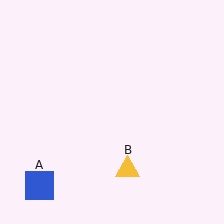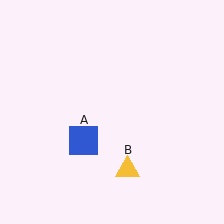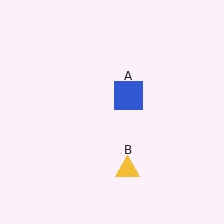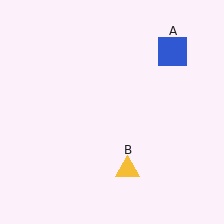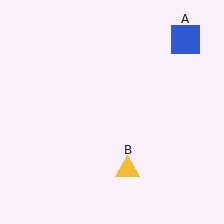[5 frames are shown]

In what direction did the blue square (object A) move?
The blue square (object A) moved up and to the right.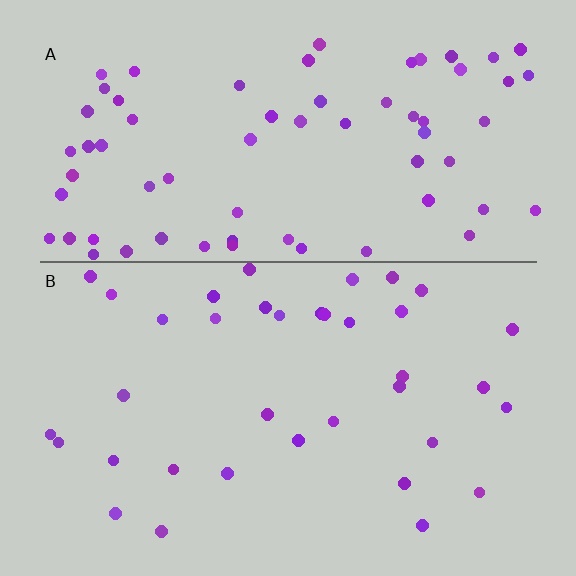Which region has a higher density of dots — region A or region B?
A (the top).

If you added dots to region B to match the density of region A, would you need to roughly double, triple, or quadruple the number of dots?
Approximately double.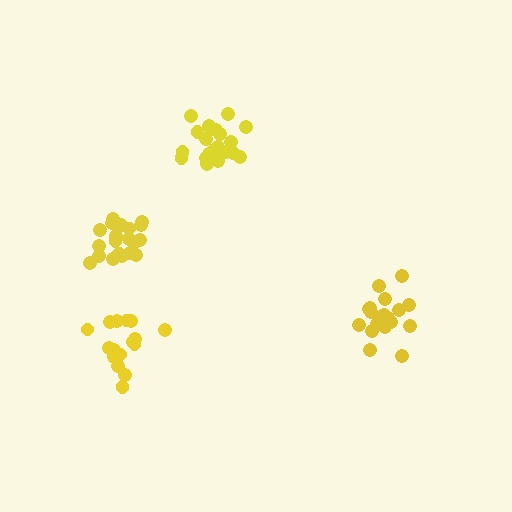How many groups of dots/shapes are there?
There are 4 groups.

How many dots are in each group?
Group 1: 16 dots, Group 2: 20 dots, Group 3: 21 dots, Group 4: 19 dots (76 total).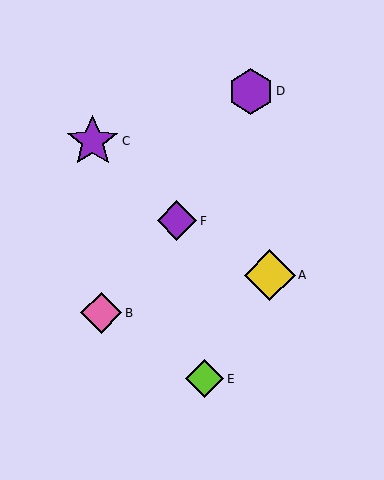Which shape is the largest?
The purple star (labeled C) is the largest.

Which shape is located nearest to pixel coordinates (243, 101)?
The purple hexagon (labeled D) at (251, 91) is nearest to that location.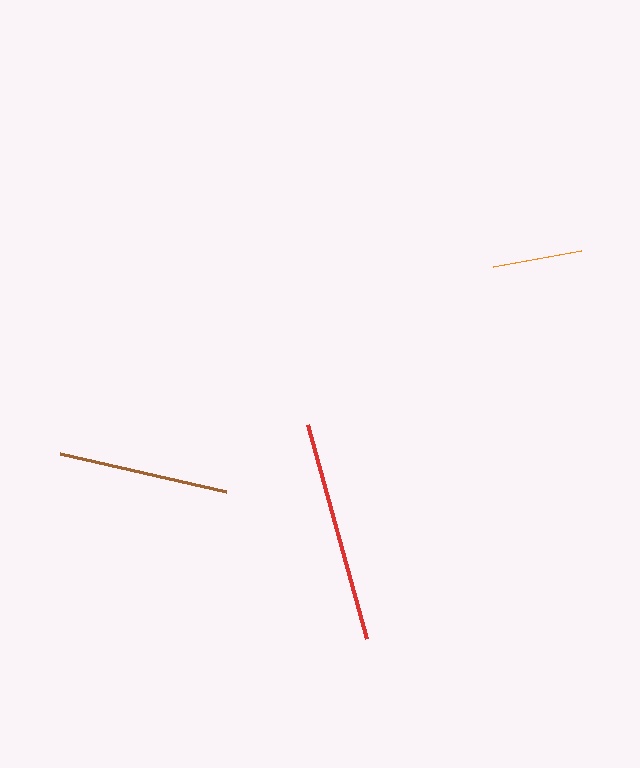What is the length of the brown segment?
The brown segment is approximately 170 pixels long.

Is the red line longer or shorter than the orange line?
The red line is longer than the orange line.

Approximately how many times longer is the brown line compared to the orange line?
The brown line is approximately 1.9 times the length of the orange line.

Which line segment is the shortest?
The orange line is the shortest at approximately 90 pixels.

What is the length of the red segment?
The red segment is approximately 222 pixels long.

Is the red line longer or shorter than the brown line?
The red line is longer than the brown line.